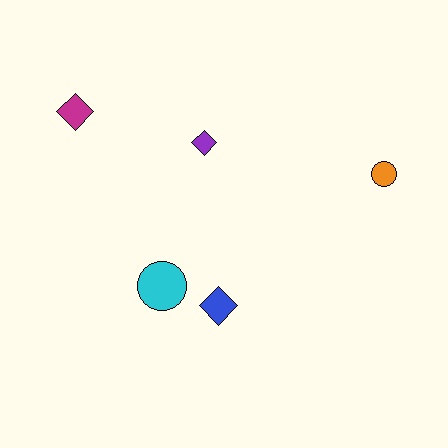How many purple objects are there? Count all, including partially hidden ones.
There is 1 purple object.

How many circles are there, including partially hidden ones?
There are 2 circles.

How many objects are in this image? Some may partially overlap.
There are 5 objects.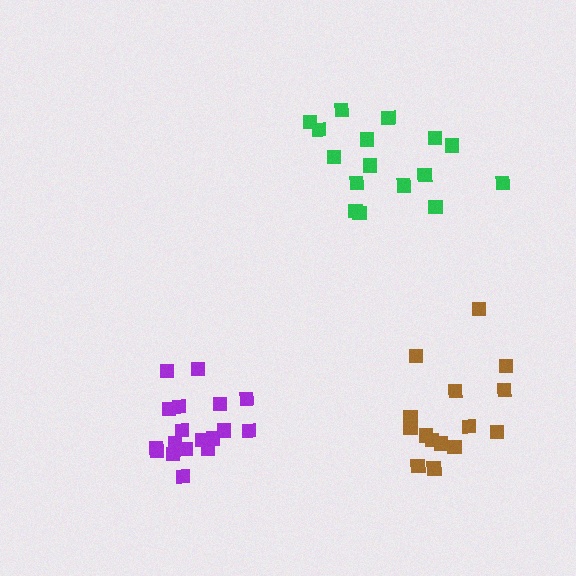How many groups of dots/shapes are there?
There are 3 groups.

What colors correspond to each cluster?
The clusters are colored: green, purple, brown.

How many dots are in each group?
Group 1: 16 dots, Group 2: 18 dots, Group 3: 15 dots (49 total).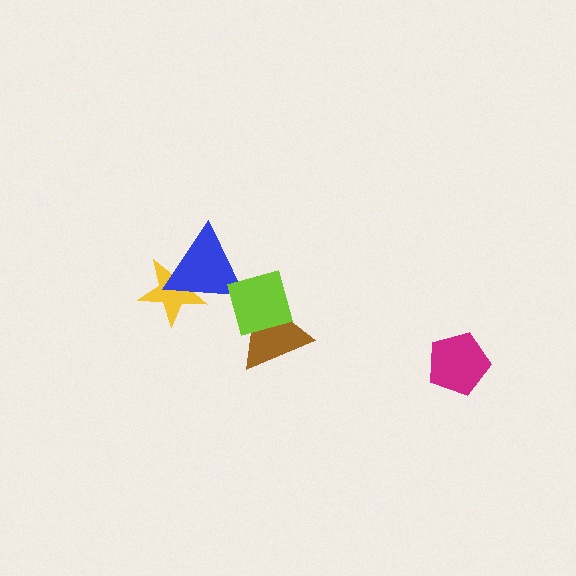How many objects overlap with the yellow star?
1 object overlaps with the yellow star.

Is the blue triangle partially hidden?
Yes, it is partially covered by another shape.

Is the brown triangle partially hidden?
Yes, it is partially covered by another shape.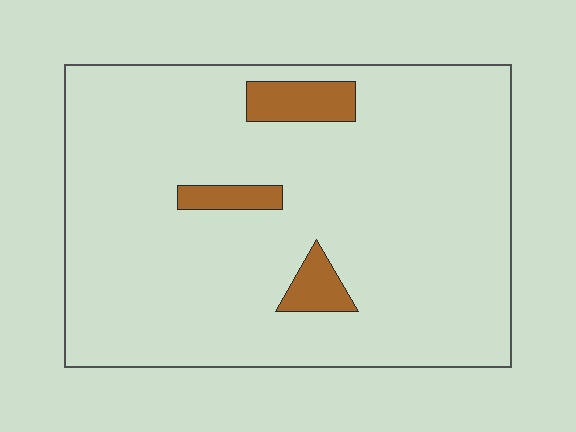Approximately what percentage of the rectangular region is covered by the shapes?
Approximately 10%.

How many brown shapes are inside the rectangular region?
3.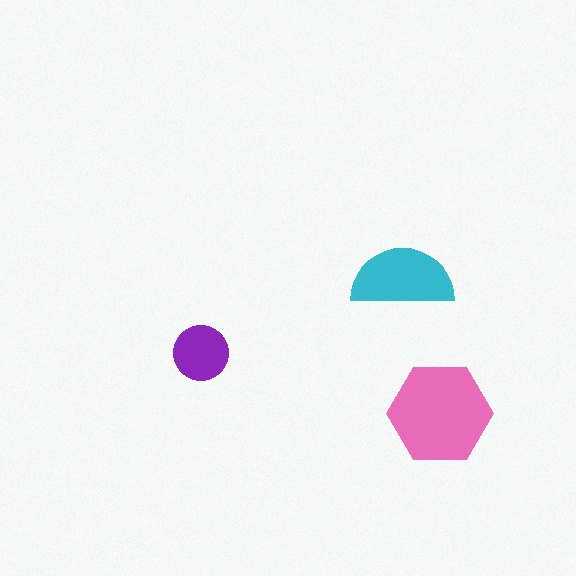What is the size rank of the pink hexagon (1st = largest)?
1st.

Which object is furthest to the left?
The purple circle is leftmost.